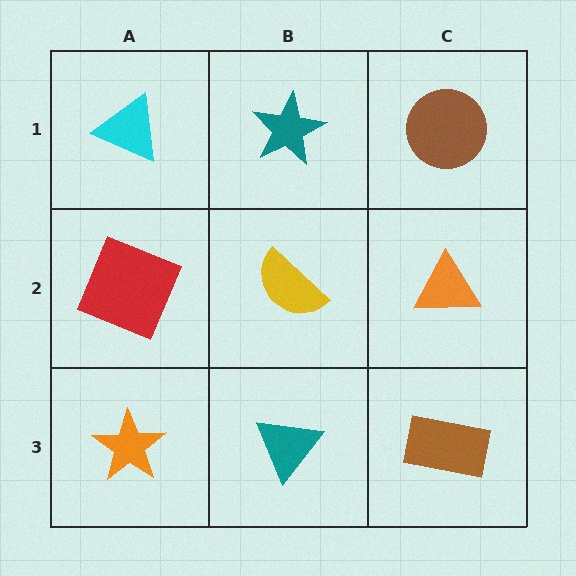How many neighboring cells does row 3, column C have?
2.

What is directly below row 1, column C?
An orange triangle.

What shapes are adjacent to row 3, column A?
A red square (row 2, column A), a teal triangle (row 3, column B).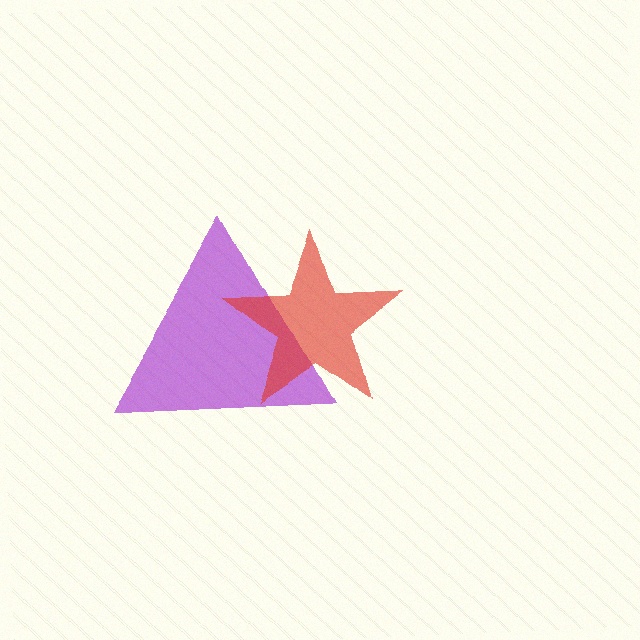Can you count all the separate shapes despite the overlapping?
Yes, there are 2 separate shapes.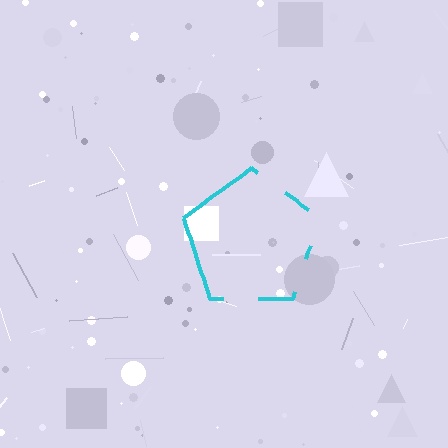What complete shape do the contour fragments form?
The contour fragments form a pentagon.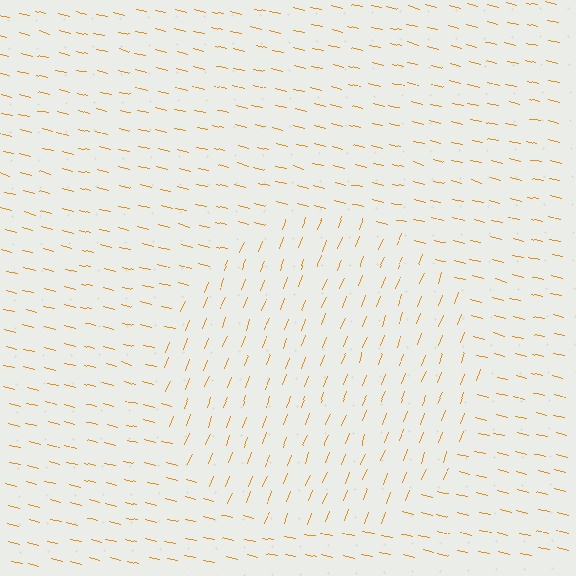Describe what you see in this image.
The image is filled with small orange line segments. A circle region in the image has lines oriented differently from the surrounding lines, creating a visible texture boundary.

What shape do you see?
I see a circle.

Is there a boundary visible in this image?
Yes, there is a texture boundary formed by a change in line orientation.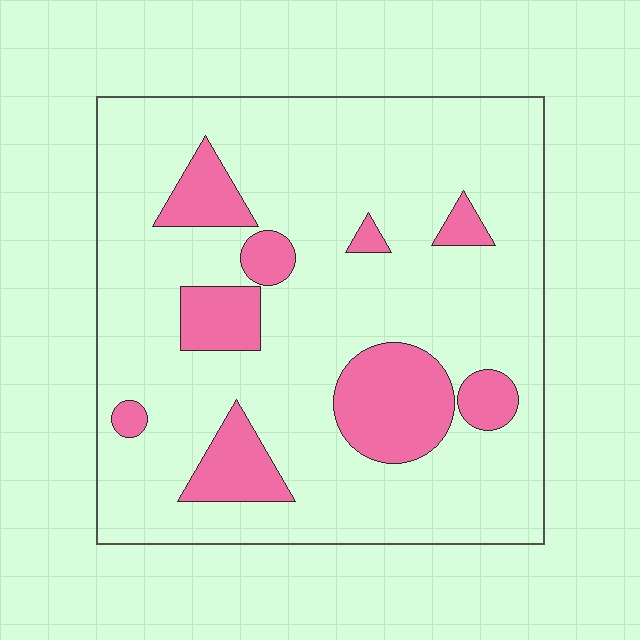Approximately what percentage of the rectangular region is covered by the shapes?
Approximately 20%.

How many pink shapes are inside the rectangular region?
9.